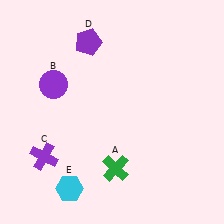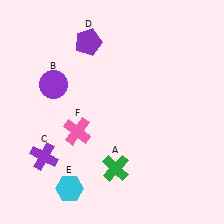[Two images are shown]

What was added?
A pink cross (F) was added in Image 2.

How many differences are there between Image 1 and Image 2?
There is 1 difference between the two images.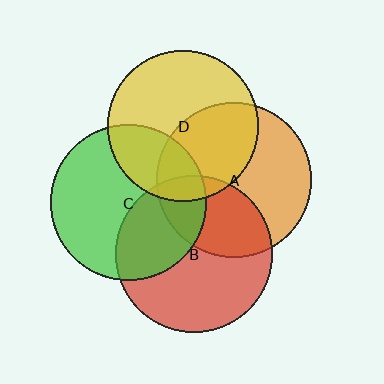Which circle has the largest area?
Circle B (red).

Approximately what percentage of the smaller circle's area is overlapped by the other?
Approximately 10%.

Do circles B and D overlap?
Yes.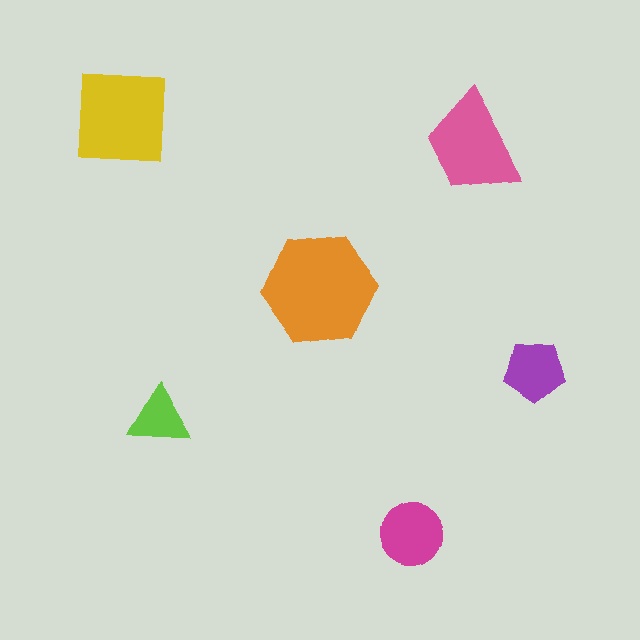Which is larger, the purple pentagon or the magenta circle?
The magenta circle.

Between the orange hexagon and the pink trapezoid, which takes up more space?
The orange hexagon.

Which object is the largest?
The orange hexagon.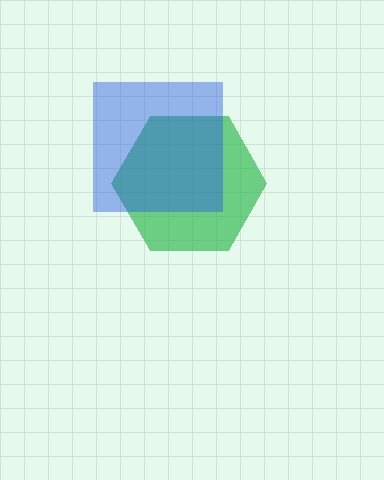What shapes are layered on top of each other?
The layered shapes are: a green hexagon, a blue square.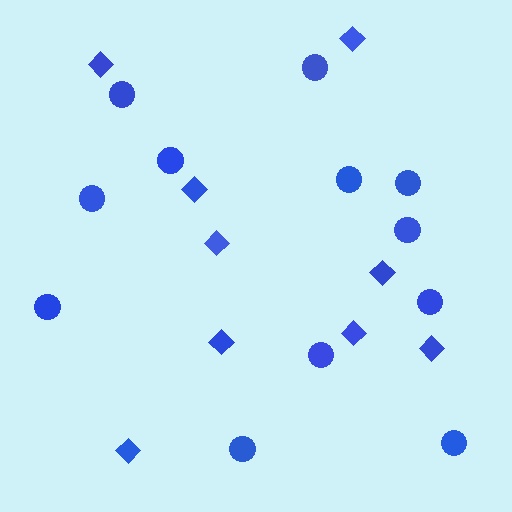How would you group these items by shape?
There are 2 groups: one group of circles (12) and one group of diamonds (9).